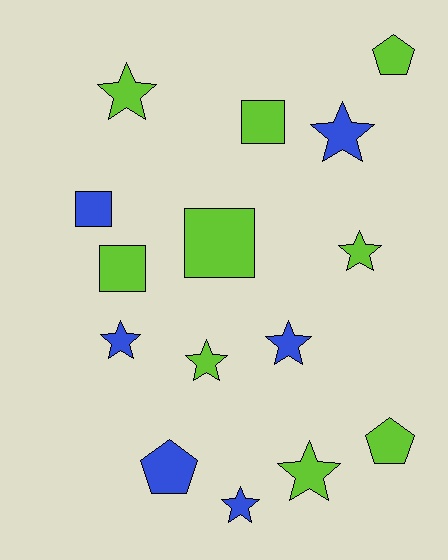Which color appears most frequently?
Lime, with 9 objects.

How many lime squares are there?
There are 3 lime squares.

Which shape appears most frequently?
Star, with 8 objects.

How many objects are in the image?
There are 15 objects.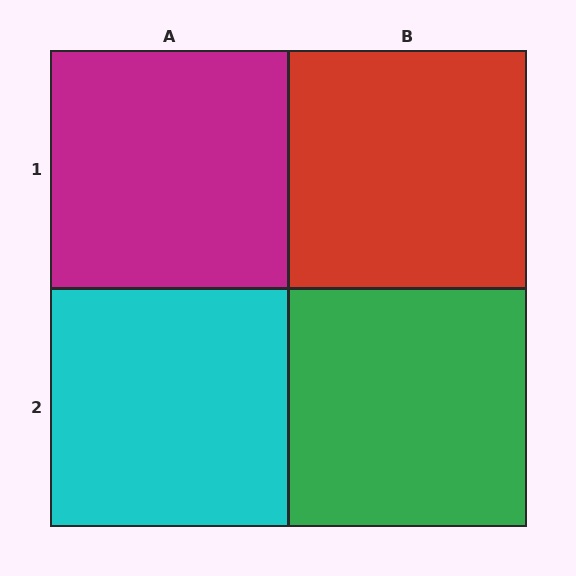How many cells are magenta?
1 cell is magenta.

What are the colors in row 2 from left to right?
Cyan, green.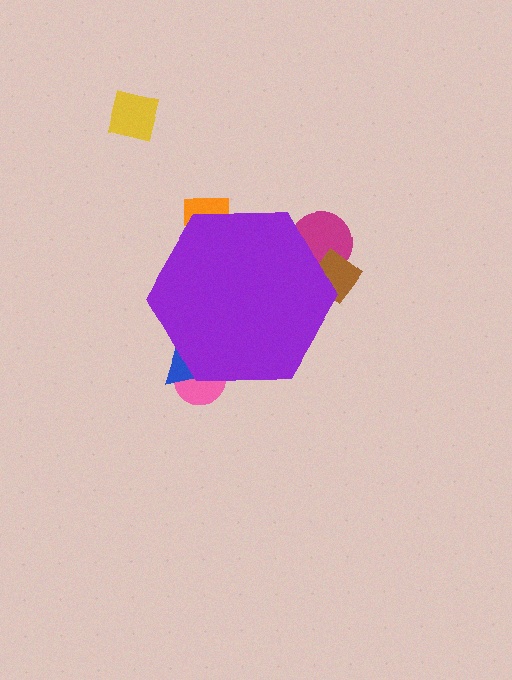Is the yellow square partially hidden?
No, the yellow square is fully visible.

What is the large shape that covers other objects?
A purple hexagon.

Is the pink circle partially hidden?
Yes, the pink circle is partially hidden behind the purple hexagon.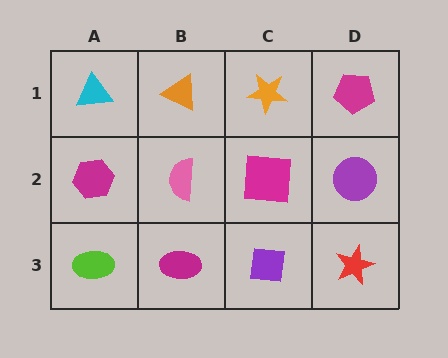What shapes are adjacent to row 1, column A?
A magenta hexagon (row 2, column A), an orange triangle (row 1, column B).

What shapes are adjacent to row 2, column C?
An orange star (row 1, column C), a purple square (row 3, column C), a pink semicircle (row 2, column B), a purple circle (row 2, column D).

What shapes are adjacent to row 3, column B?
A pink semicircle (row 2, column B), a lime ellipse (row 3, column A), a purple square (row 3, column C).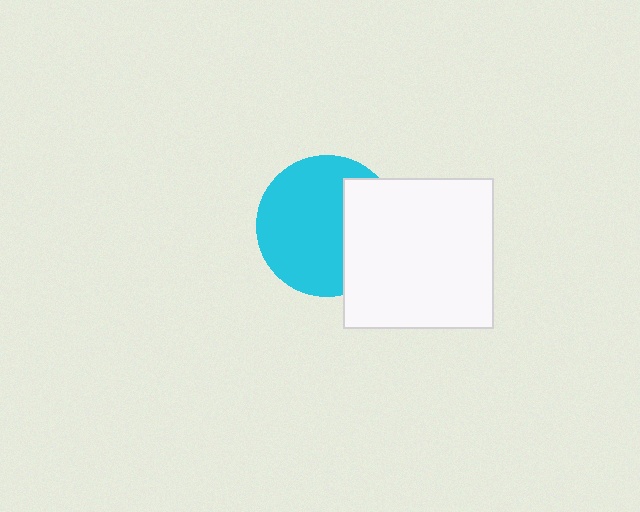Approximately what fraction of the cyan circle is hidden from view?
Roughly 32% of the cyan circle is hidden behind the white square.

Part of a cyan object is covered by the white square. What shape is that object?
It is a circle.